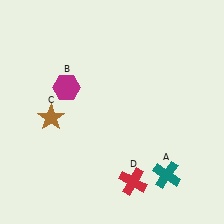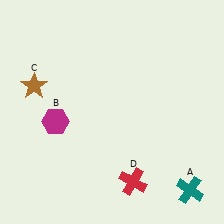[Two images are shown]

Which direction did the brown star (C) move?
The brown star (C) moved up.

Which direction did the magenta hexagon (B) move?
The magenta hexagon (B) moved down.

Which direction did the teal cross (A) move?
The teal cross (A) moved right.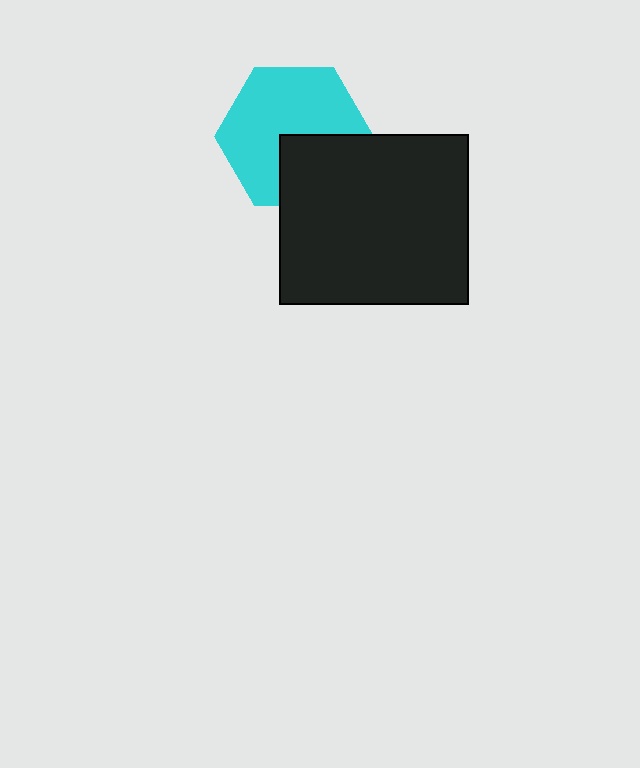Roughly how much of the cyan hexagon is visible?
Most of it is visible (roughly 67%).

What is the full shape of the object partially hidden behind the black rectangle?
The partially hidden object is a cyan hexagon.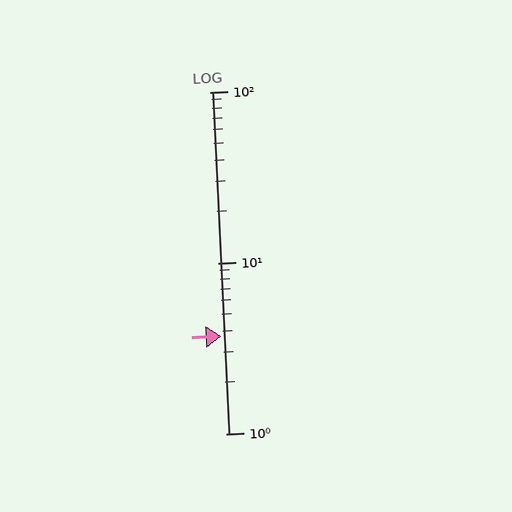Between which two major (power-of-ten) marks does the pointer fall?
The pointer is between 1 and 10.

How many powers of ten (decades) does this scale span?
The scale spans 2 decades, from 1 to 100.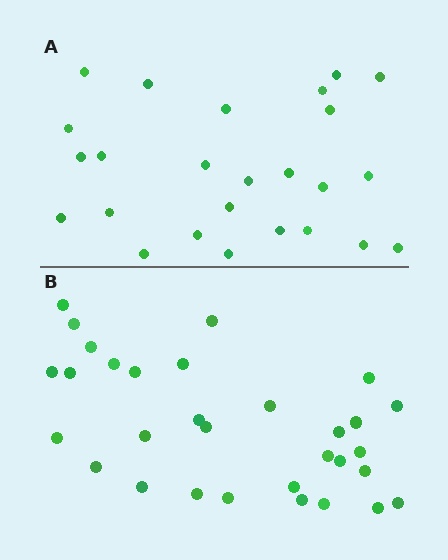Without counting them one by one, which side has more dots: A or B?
Region B (the bottom region) has more dots.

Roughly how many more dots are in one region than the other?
Region B has about 6 more dots than region A.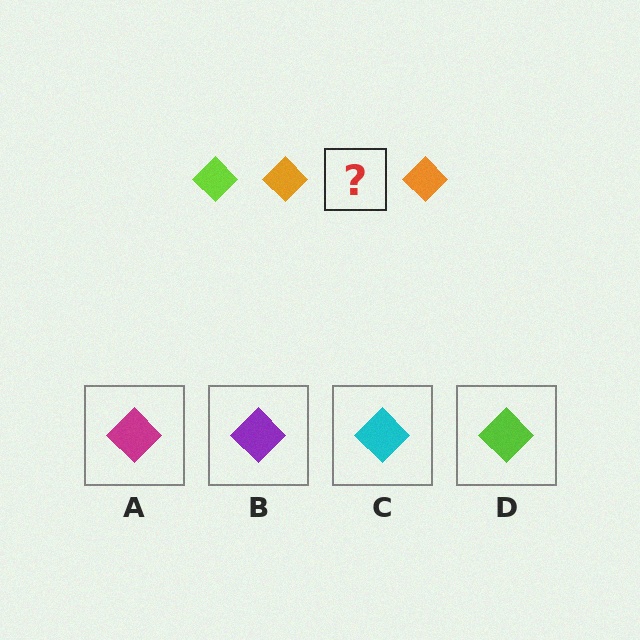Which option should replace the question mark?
Option D.